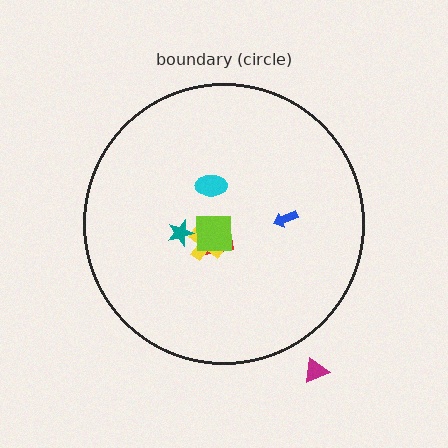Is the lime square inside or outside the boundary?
Inside.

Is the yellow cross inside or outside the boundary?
Inside.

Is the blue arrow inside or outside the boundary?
Inside.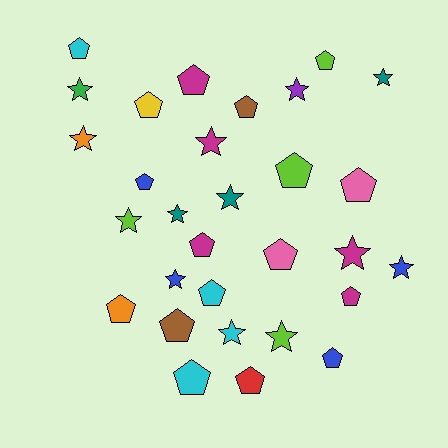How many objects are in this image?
There are 30 objects.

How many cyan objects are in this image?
There are 4 cyan objects.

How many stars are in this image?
There are 13 stars.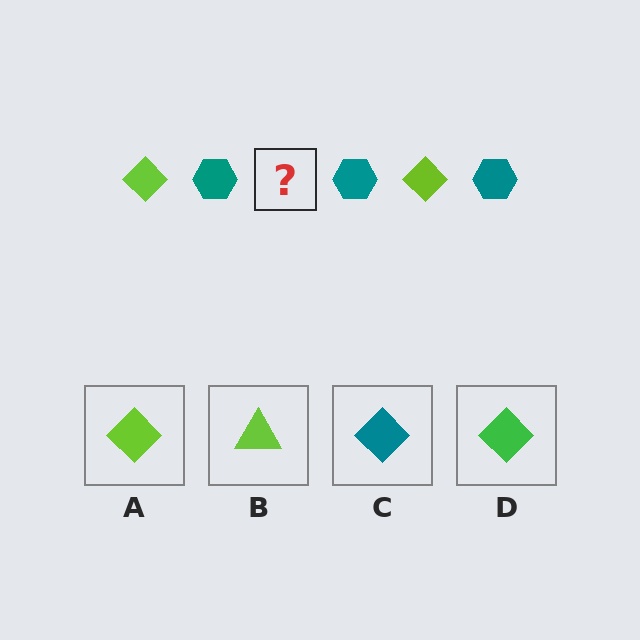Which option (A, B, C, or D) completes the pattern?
A.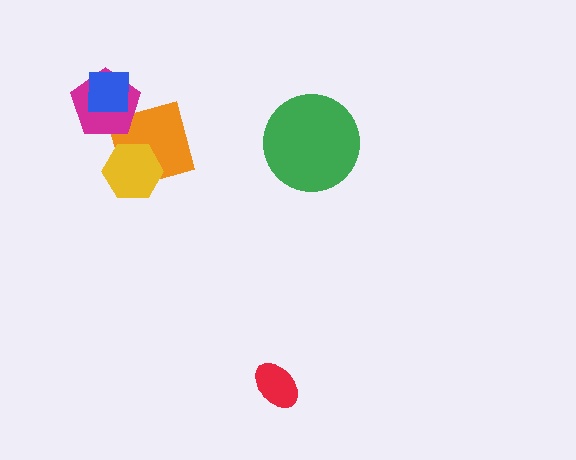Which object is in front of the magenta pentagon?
The blue square is in front of the magenta pentagon.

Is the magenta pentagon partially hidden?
Yes, it is partially covered by another shape.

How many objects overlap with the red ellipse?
0 objects overlap with the red ellipse.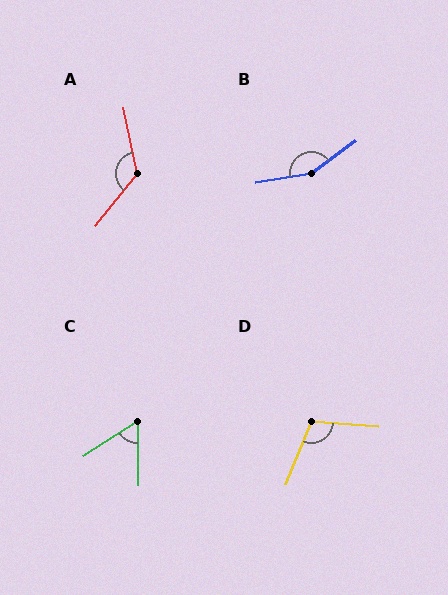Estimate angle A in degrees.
Approximately 130 degrees.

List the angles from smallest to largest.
C (57°), D (107°), A (130°), B (153°).